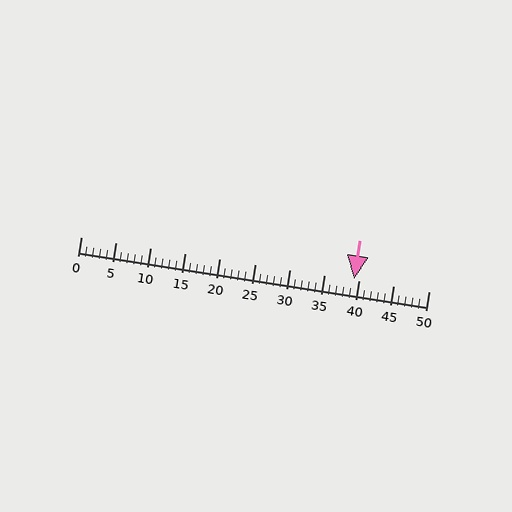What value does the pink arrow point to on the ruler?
The pink arrow points to approximately 39.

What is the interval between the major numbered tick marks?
The major tick marks are spaced 5 units apart.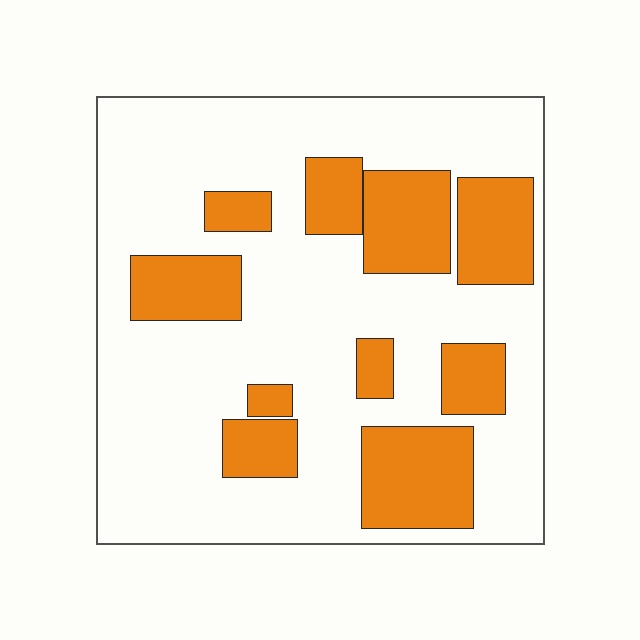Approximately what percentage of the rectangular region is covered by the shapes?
Approximately 30%.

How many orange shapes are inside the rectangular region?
10.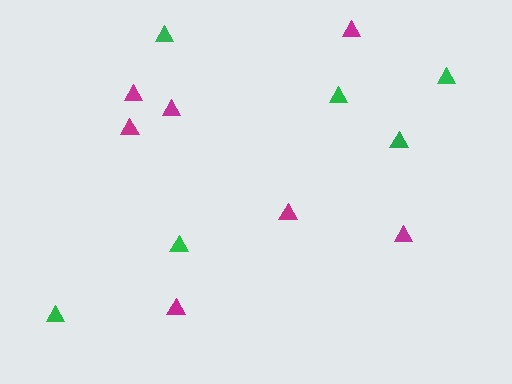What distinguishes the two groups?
There are 2 groups: one group of green triangles (6) and one group of magenta triangles (7).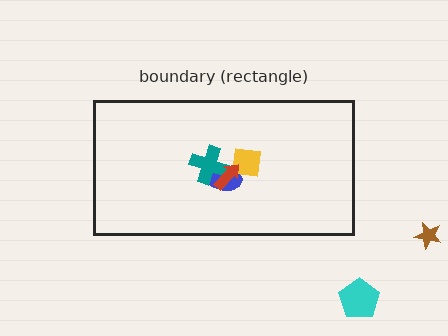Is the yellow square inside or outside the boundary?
Inside.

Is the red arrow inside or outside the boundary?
Inside.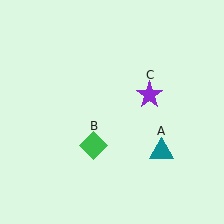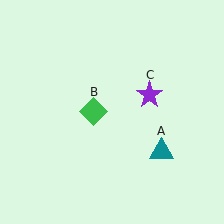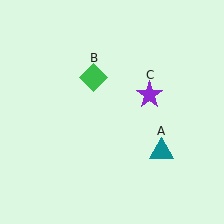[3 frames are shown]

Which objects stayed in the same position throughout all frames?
Teal triangle (object A) and purple star (object C) remained stationary.